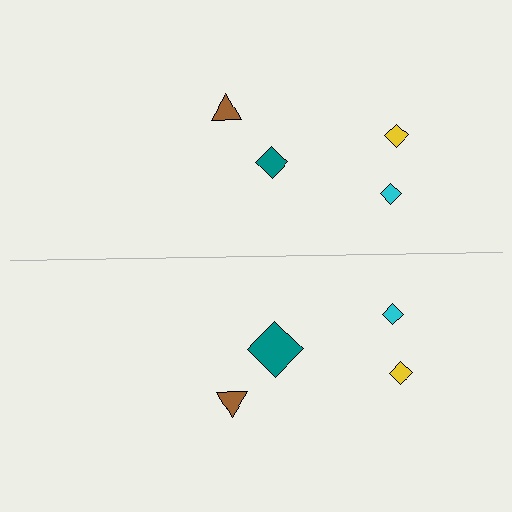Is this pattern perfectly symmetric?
No, the pattern is not perfectly symmetric. The teal diamond on the bottom side has a different size than its mirror counterpart.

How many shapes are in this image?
There are 8 shapes in this image.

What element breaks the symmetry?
The teal diamond on the bottom side has a different size than its mirror counterpart.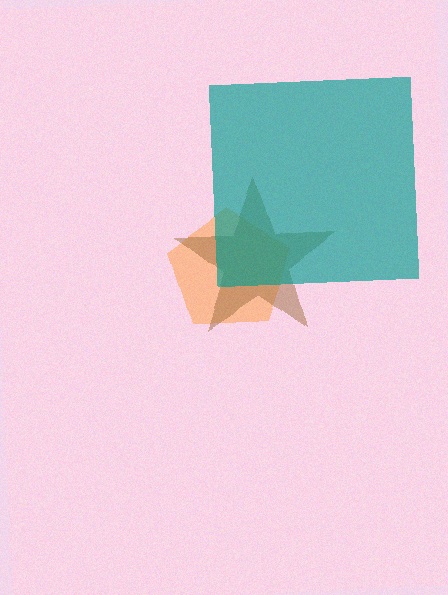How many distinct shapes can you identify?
There are 3 distinct shapes: an orange pentagon, a brown star, a teal square.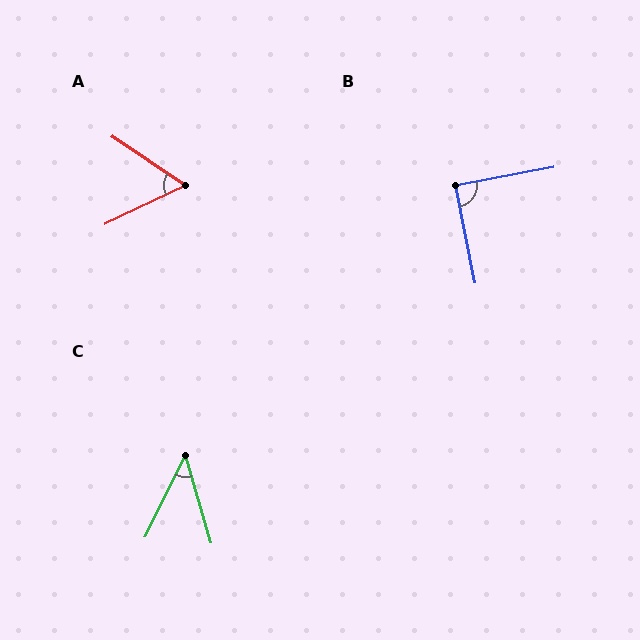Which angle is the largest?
B, at approximately 89 degrees.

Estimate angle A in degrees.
Approximately 59 degrees.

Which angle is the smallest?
C, at approximately 42 degrees.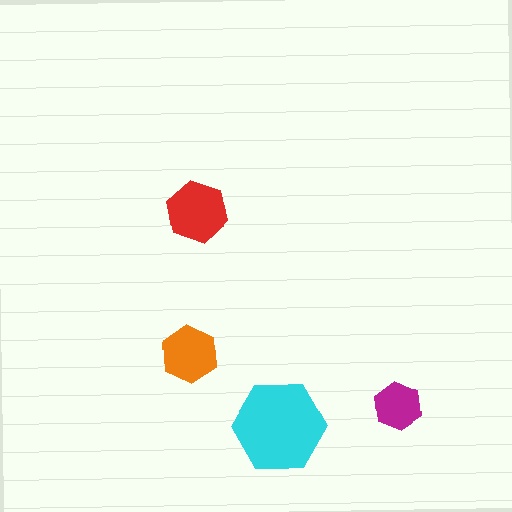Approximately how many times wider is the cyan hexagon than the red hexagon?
About 1.5 times wider.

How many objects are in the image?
There are 4 objects in the image.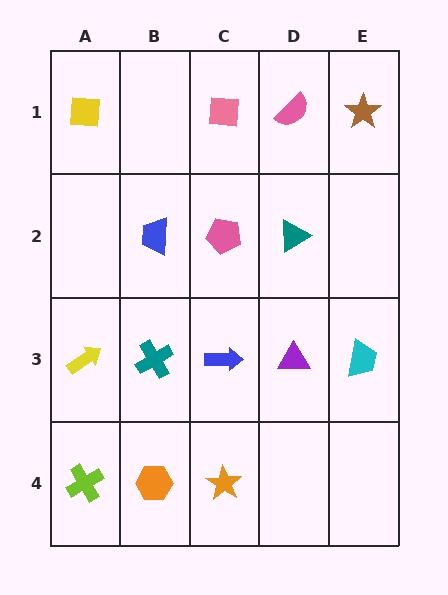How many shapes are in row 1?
4 shapes.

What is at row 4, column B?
An orange hexagon.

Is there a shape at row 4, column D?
No, that cell is empty.